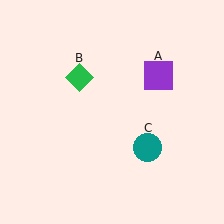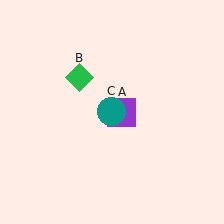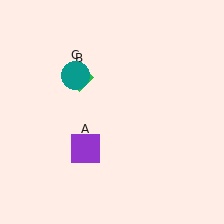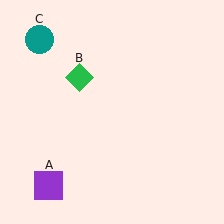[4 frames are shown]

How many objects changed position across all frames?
2 objects changed position: purple square (object A), teal circle (object C).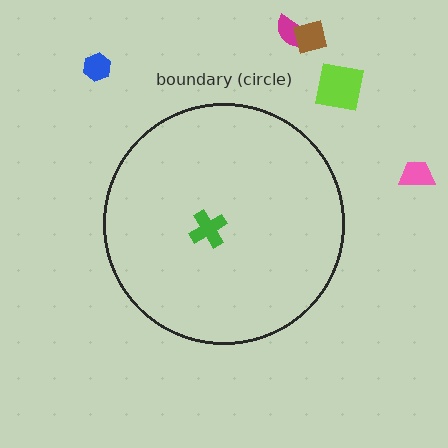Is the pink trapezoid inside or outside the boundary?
Outside.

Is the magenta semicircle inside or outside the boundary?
Outside.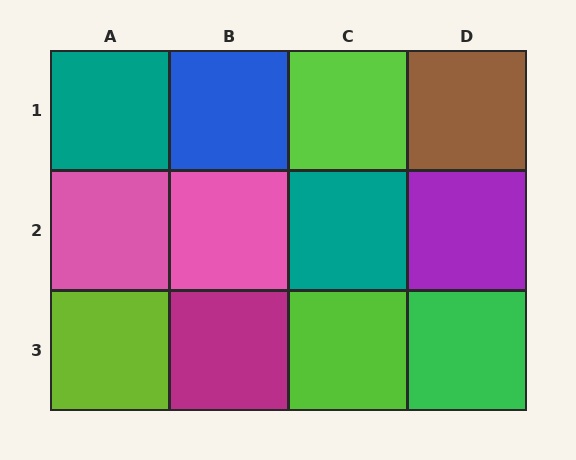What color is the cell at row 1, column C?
Lime.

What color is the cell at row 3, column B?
Magenta.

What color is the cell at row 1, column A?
Teal.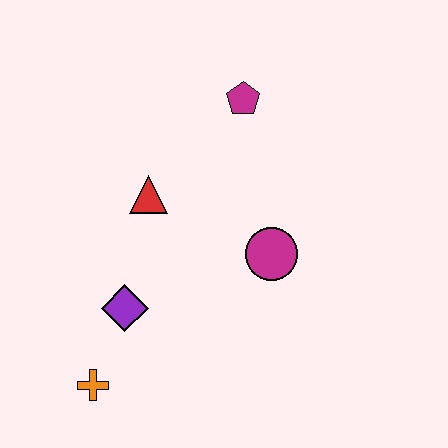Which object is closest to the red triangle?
The purple diamond is closest to the red triangle.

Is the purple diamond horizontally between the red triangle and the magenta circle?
No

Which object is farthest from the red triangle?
The orange cross is farthest from the red triangle.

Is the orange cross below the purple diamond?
Yes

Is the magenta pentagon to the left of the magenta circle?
Yes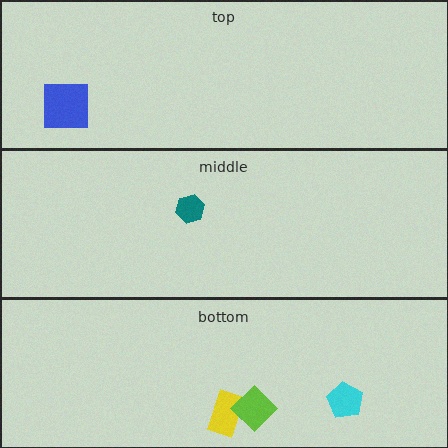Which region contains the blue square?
The top region.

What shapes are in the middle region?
The teal hexagon.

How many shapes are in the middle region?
1.